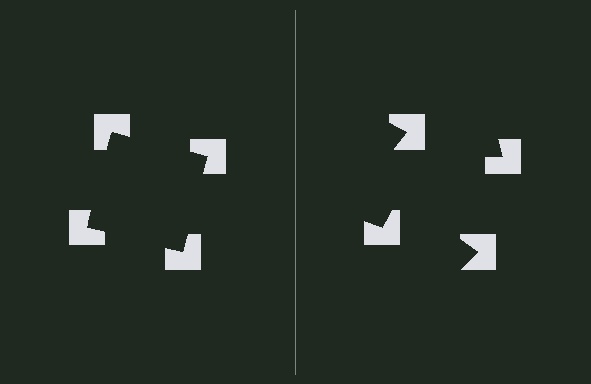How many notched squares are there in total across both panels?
8 — 4 on each side.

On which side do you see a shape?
An illusory square appears on the left side. On the right side the wedge cuts are rotated, so no coherent shape forms.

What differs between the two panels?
The notched squares are positioned identically on both sides; only the wedge orientations differ. On the left they align to a square; on the right they are misaligned.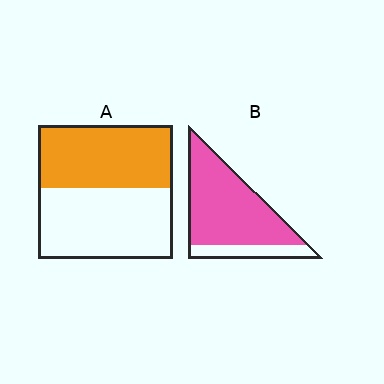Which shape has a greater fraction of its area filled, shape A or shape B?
Shape B.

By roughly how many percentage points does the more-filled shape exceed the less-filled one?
By roughly 35 percentage points (B over A).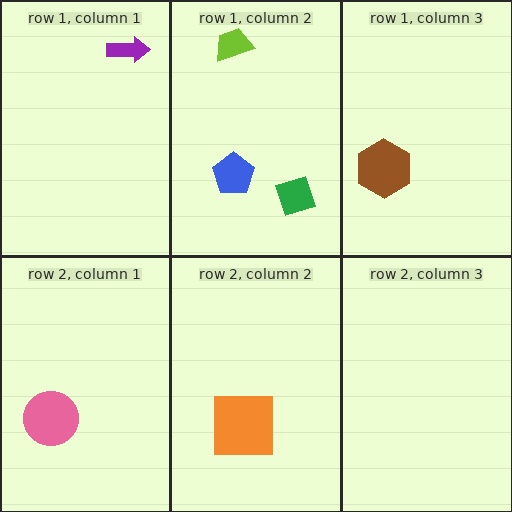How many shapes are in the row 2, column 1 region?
1.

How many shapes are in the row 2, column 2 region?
1.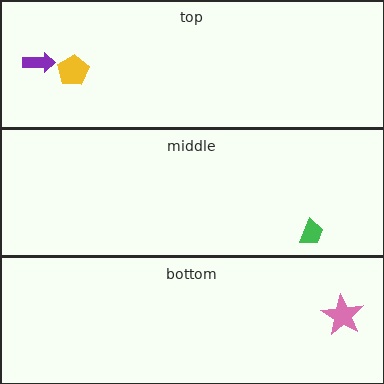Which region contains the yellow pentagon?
The top region.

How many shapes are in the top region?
2.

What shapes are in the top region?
The purple arrow, the yellow pentagon.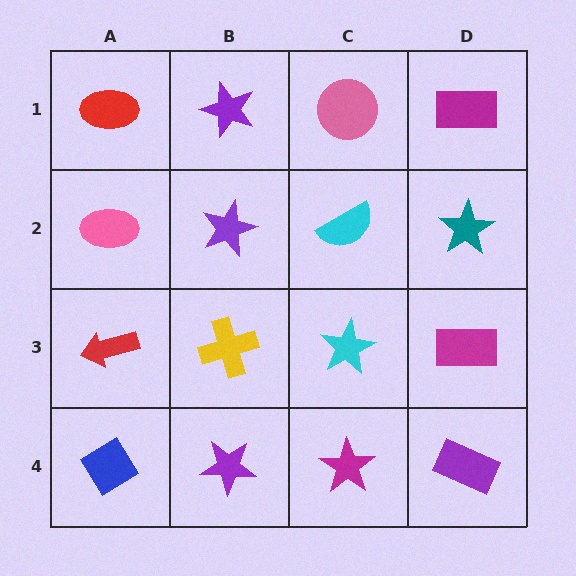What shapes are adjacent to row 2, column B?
A purple star (row 1, column B), a yellow cross (row 3, column B), a pink ellipse (row 2, column A), a cyan semicircle (row 2, column C).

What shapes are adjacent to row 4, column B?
A yellow cross (row 3, column B), a blue diamond (row 4, column A), a magenta star (row 4, column C).